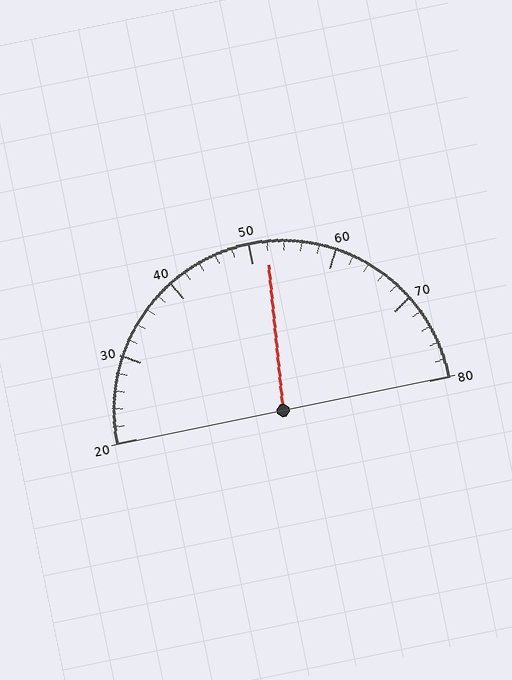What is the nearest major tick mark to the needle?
The nearest major tick mark is 50.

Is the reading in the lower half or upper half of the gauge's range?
The reading is in the upper half of the range (20 to 80).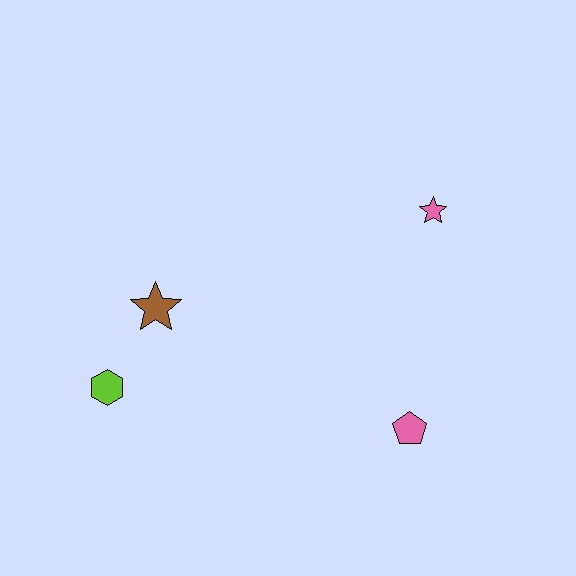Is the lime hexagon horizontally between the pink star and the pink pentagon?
No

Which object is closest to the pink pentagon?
The pink star is closest to the pink pentagon.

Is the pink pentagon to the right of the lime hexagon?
Yes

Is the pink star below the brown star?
No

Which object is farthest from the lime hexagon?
The pink star is farthest from the lime hexagon.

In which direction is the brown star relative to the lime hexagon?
The brown star is above the lime hexagon.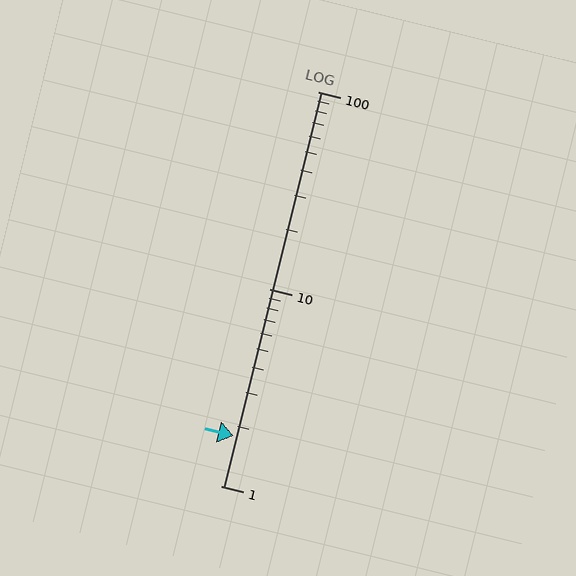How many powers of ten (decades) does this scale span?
The scale spans 2 decades, from 1 to 100.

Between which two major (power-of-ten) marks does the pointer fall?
The pointer is between 1 and 10.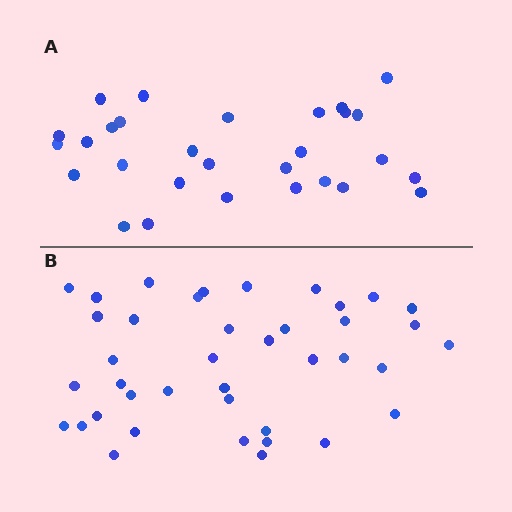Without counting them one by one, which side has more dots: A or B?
Region B (the bottom region) has more dots.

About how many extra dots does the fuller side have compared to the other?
Region B has roughly 12 or so more dots than region A.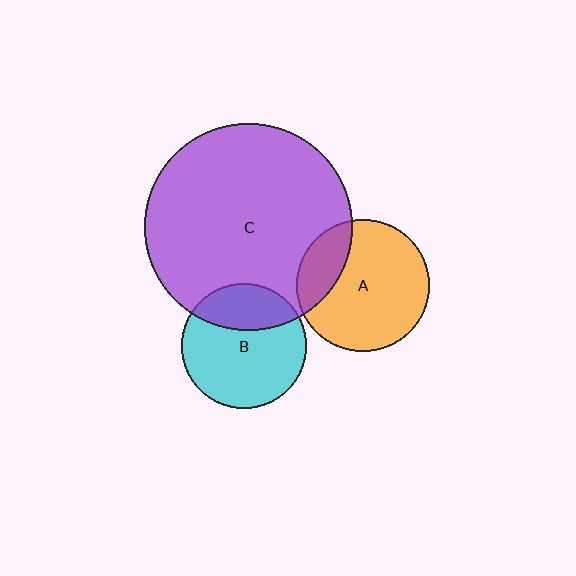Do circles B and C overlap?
Yes.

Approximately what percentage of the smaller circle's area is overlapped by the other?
Approximately 30%.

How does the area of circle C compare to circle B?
Approximately 2.7 times.